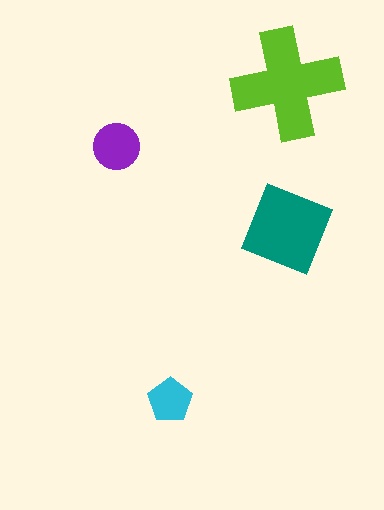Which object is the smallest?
The cyan pentagon.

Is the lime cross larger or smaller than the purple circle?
Larger.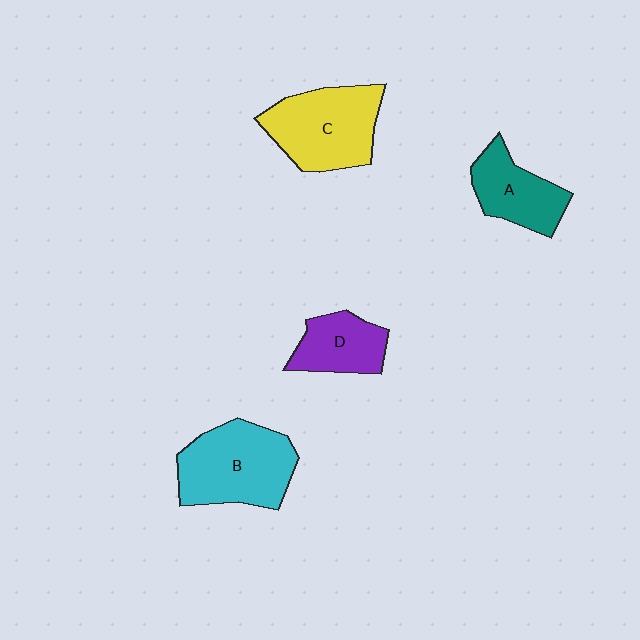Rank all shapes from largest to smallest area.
From largest to smallest: B (cyan), C (yellow), A (teal), D (purple).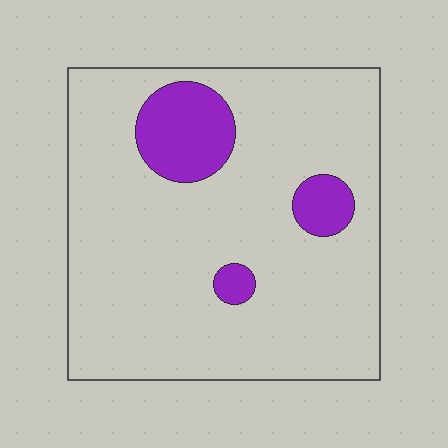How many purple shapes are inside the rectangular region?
3.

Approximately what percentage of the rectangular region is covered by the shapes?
Approximately 15%.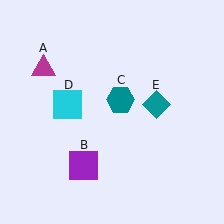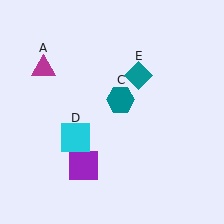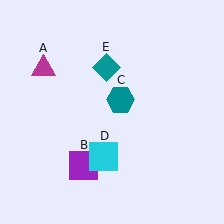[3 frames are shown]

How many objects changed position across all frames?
2 objects changed position: cyan square (object D), teal diamond (object E).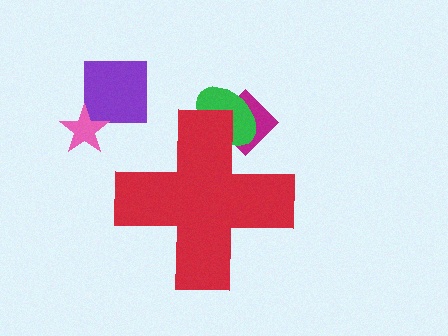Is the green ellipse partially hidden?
Yes, the green ellipse is partially hidden behind the red cross.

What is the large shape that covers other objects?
A red cross.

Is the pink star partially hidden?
No, the pink star is fully visible.